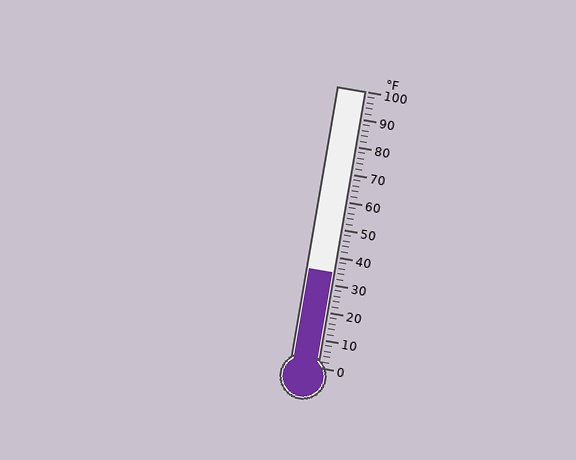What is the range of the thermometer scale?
The thermometer scale ranges from 0°F to 100°F.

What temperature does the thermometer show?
The thermometer shows approximately 34°F.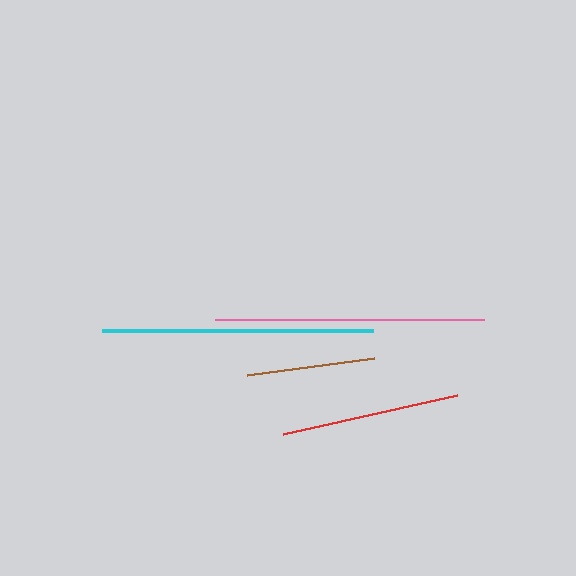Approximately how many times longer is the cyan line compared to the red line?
The cyan line is approximately 1.5 times the length of the red line.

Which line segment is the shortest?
The brown line is the shortest at approximately 128 pixels.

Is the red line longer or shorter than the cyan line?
The cyan line is longer than the red line.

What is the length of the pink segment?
The pink segment is approximately 268 pixels long.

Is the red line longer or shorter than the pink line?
The pink line is longer than the red line.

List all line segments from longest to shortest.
From longest to shortest: cyan, pink, red, brown.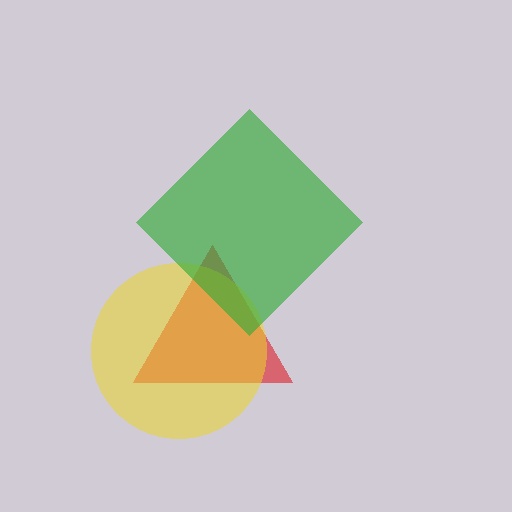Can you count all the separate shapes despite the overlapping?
Yes, there are 3 separate shapes.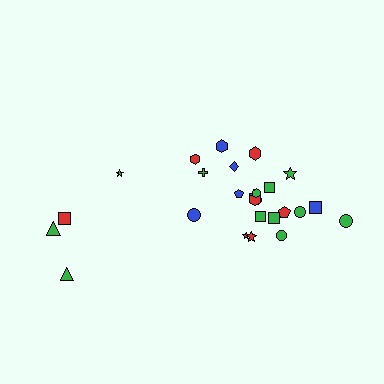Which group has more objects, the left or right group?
The right group.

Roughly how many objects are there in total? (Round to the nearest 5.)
Roughly 25 objects in total.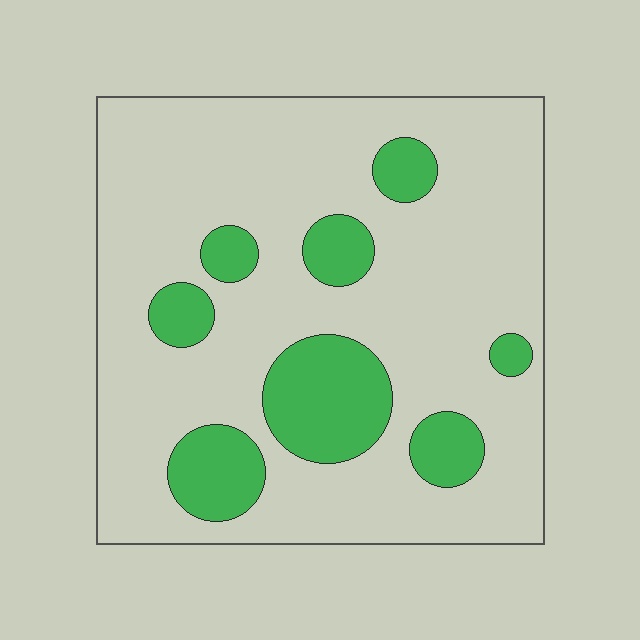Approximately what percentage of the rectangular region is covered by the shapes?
Approximately 20%.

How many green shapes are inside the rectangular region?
8.